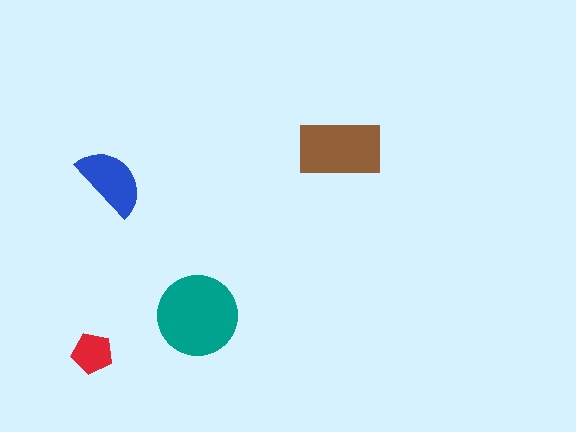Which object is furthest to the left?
The red pentagon is leftmost.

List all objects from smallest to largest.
The red pentagon, the blue semicircle, the brown rectangle, the teal circle.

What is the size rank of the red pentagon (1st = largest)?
4th.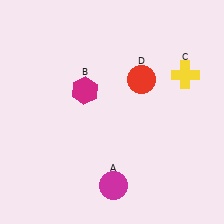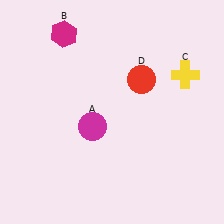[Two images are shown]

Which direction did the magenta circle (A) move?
The magenta circle (A) moved up.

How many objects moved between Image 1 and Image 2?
2 objects moved between the two images.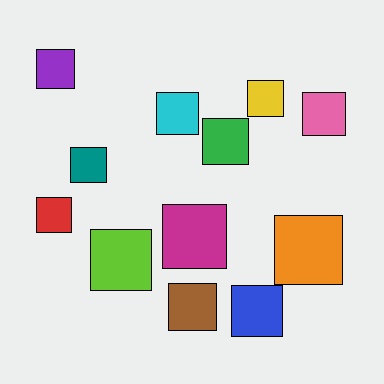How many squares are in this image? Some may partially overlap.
There are 12 squares.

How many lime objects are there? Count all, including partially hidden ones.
There is 1 lime object.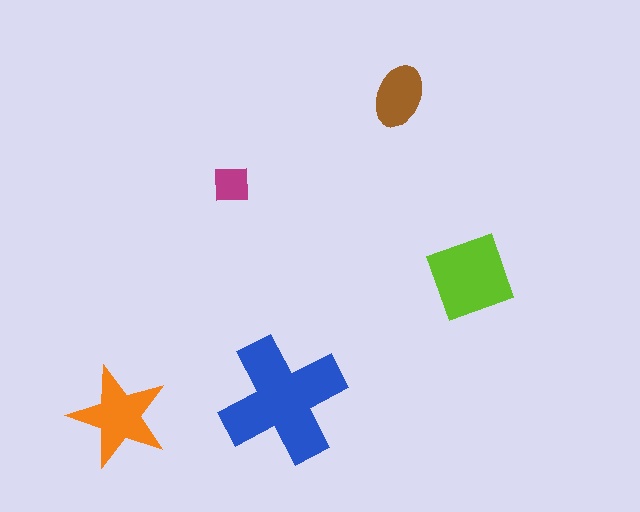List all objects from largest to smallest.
The blue cross, the lime square, the orange star, the brown ellipse, the magenta square.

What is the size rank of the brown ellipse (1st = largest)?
4th.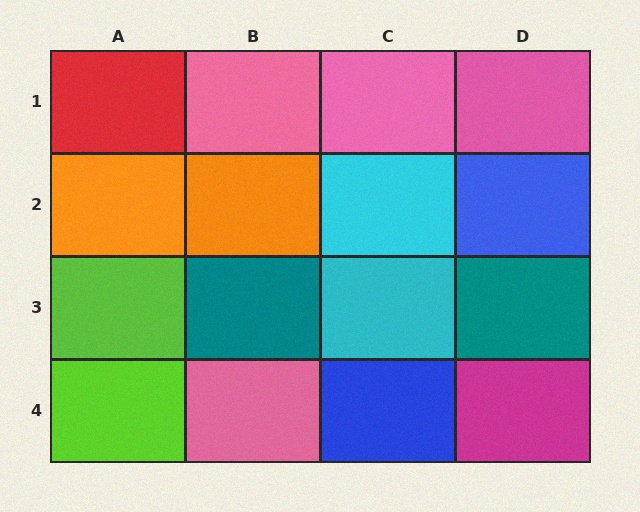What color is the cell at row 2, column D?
Blue.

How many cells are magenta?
1 cell is magenta.